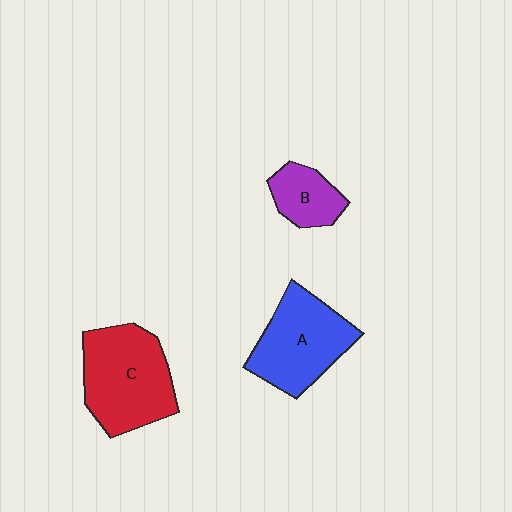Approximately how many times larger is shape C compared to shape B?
Approximately 2.3 times.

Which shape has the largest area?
Shape C (red).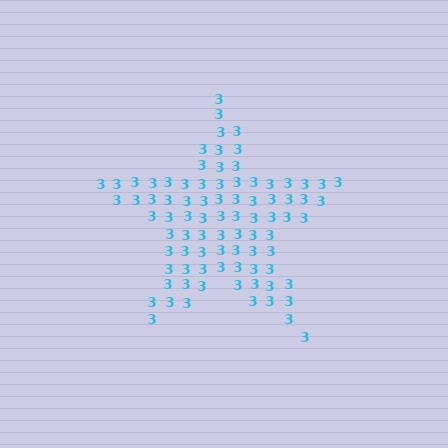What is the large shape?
The large shape is a star.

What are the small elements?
The small elements are digit 3's.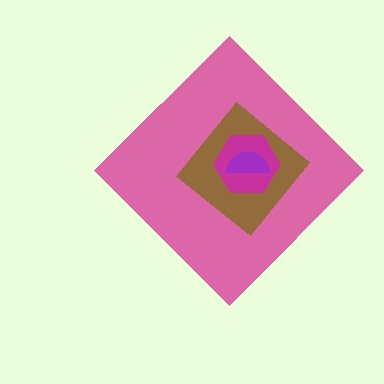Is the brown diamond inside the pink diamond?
Yes.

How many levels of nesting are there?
4.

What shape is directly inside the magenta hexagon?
The purple semicircle.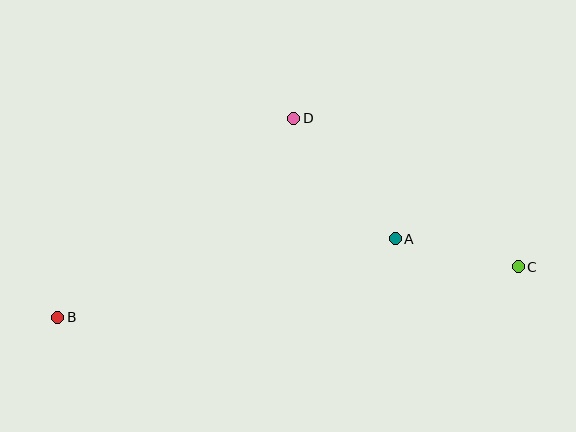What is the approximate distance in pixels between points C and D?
The distance between C and D is approximately 269 pixels.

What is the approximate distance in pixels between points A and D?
The distance between A and D is approximately 158 pixels.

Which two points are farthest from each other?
Points B and C are farthest from each other.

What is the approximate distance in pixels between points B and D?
The distance between B and D is approximately 309 pixels.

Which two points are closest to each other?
Points A and C are closest to each other.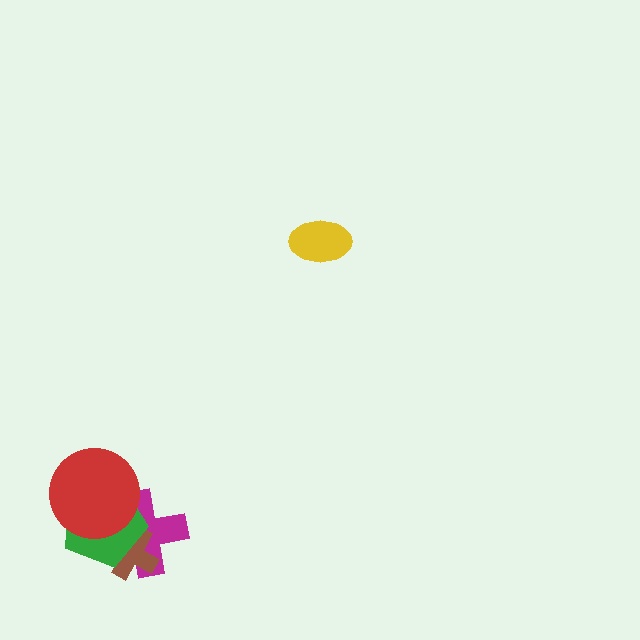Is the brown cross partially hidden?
Yes, it is partially covered by another shape.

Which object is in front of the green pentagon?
The red circle is in front of the green pentagon.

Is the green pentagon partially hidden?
Yes, it is partially covered by another shape.